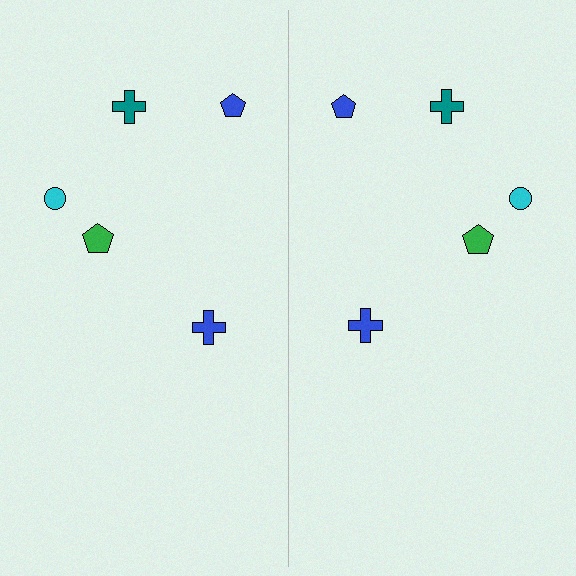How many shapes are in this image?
There are 10 shapes in this image.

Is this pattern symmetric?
Yes, this pattern has bilateral (reflection) symmetry.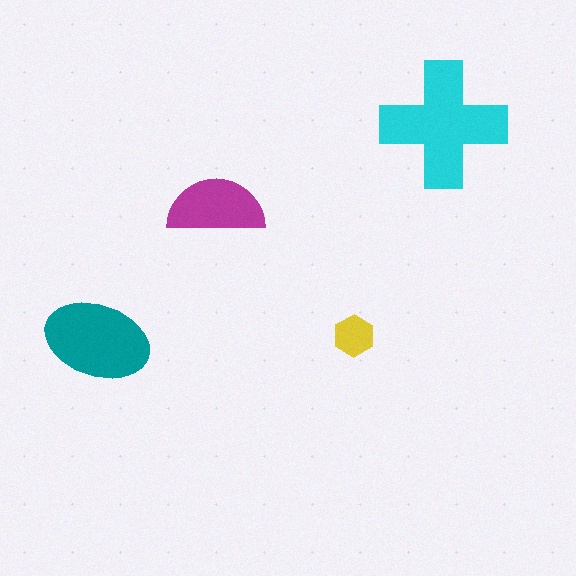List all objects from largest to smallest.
The cyan cross, the teal ellipse, the magenta semicircle, the yellow hexagon.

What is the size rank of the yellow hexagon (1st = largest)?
4th.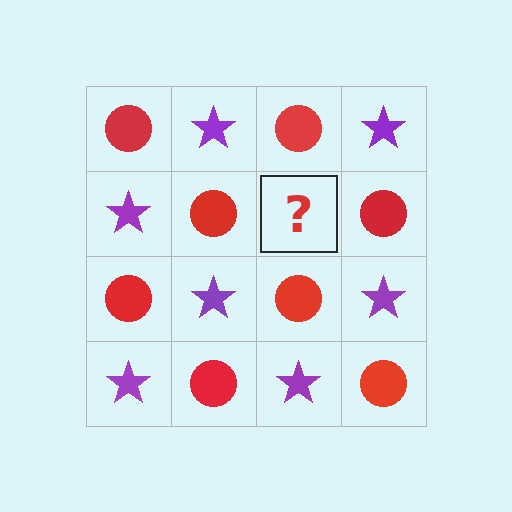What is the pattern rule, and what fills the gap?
The rule is that it alternates red circle and purple star in a checkerboard pattern. The gap should be filled with a purple star.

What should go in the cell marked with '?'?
The missing cell should contain a purple star.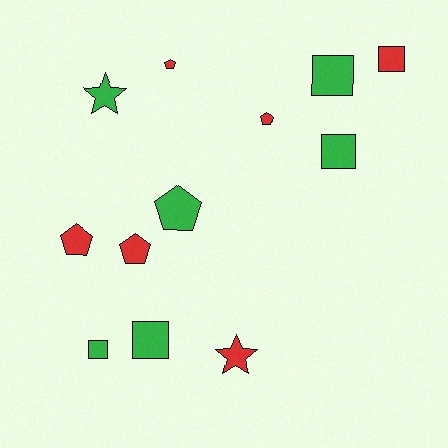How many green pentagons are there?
There is 1 green pentagon.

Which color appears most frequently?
Green, with 6 objects.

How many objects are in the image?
There are 12 objects.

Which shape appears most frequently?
Square, with 5 objects.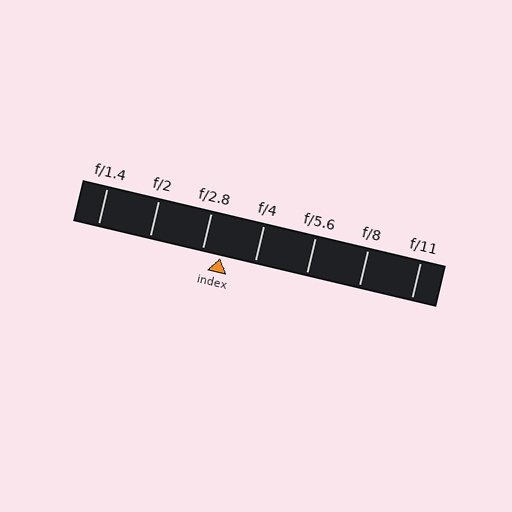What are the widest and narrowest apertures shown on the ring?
The widest aperture shown is f/1.4 and the narrowest is f/11.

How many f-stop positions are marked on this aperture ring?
There are 7 f-stop positions marked.